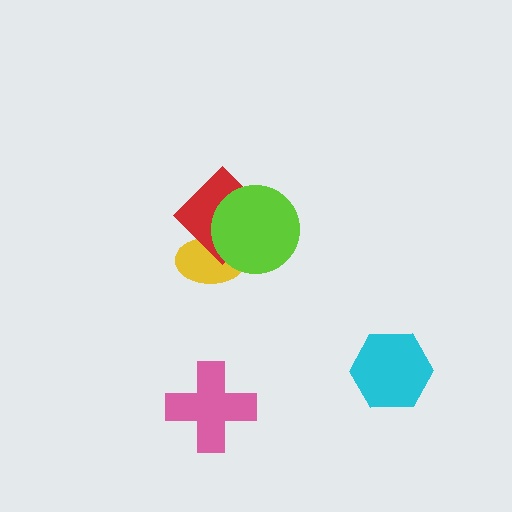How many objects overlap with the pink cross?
0 objects overlap with the pink cross.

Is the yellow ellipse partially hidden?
Yes, it is partially covered by another shape.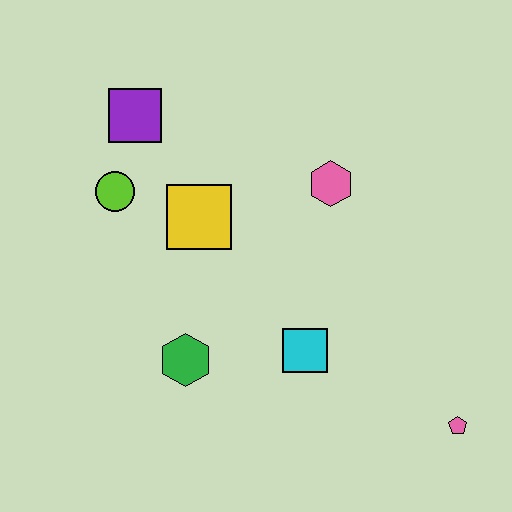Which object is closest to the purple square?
The lime circle is closest to the purple square.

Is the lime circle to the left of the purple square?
Yes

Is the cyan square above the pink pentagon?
Yes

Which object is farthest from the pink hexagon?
The pink pentagon is farthest from the pink hexagon.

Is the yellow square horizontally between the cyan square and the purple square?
Yes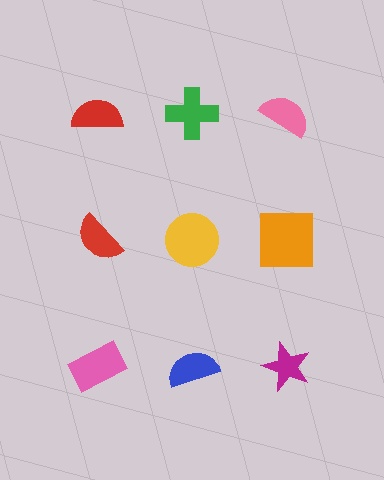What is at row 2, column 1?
A red semicircle.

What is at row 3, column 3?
A magenta star.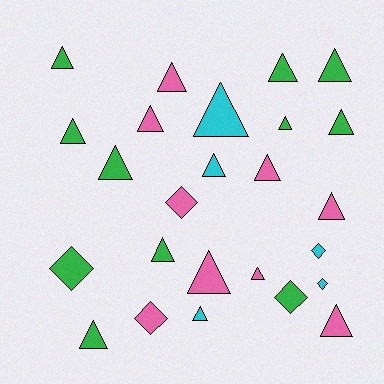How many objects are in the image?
There are 25 objects.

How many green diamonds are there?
There are 2 green diamonds.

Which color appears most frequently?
Green, with 11 objects.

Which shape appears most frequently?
Triangle, with 19 objects.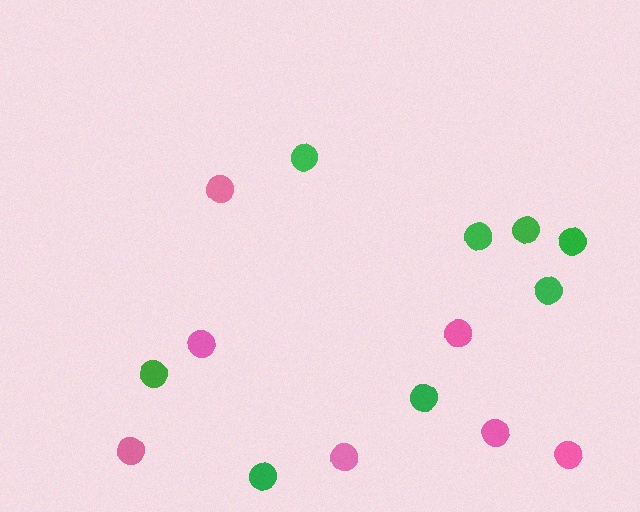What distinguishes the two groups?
There are 2 groups: one group of green circles (8) and one group of pink circles (7).